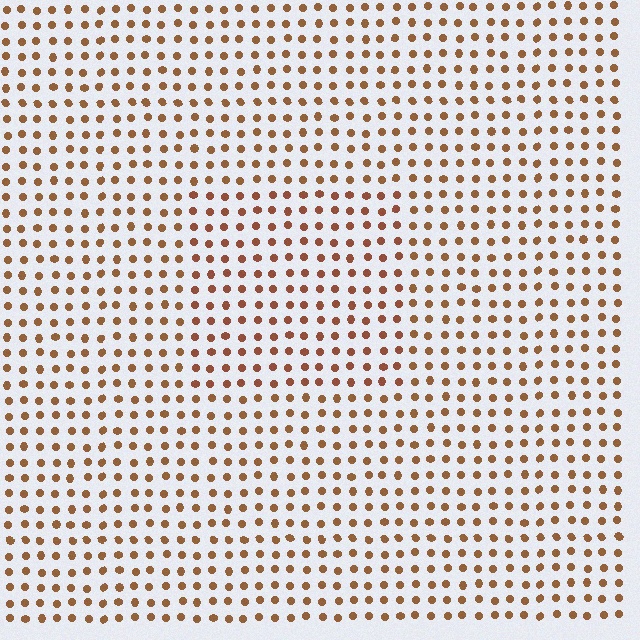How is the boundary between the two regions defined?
The boundary is defined purely by a slight shift in hue (about 13 degrees). Spacing, size, and orientation are identical on both sides.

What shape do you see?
I see a rectangle.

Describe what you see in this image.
The image is filled with small brown elements in a uniform arrangement. A rectangle-shaped region is visible where the elements are tinted to a slightly different hue, forming a subtle color boundary.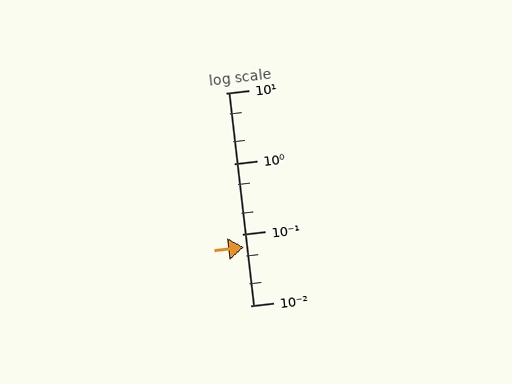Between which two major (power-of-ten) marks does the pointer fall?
The pointer is between 0.01 and 0.1.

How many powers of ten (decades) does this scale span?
The scale spans 3 decades, from 0.01 to 10.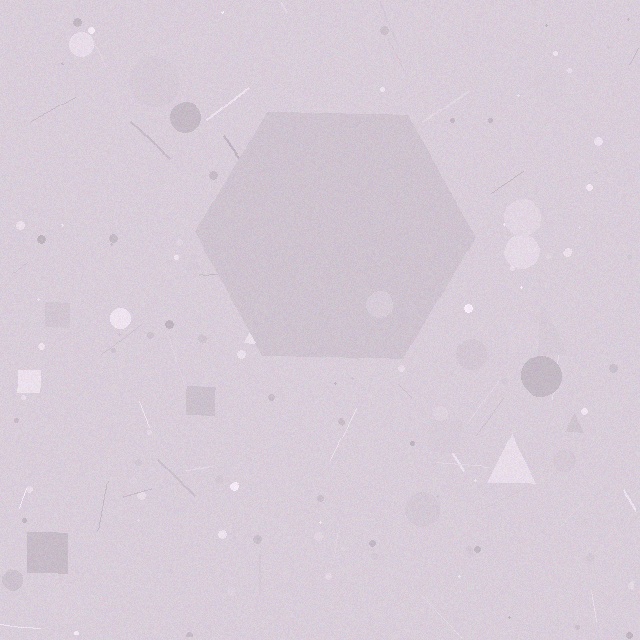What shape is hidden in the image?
A hexagon is hidden in the image.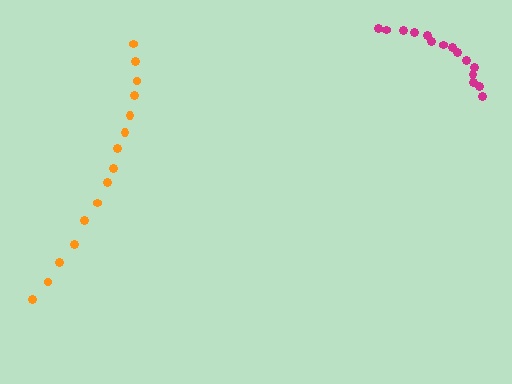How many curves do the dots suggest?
There are 2 distinct paths.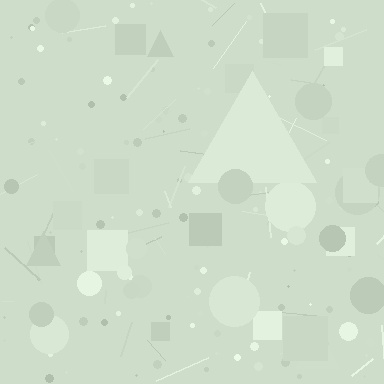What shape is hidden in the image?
A triangle is hidden in the image.